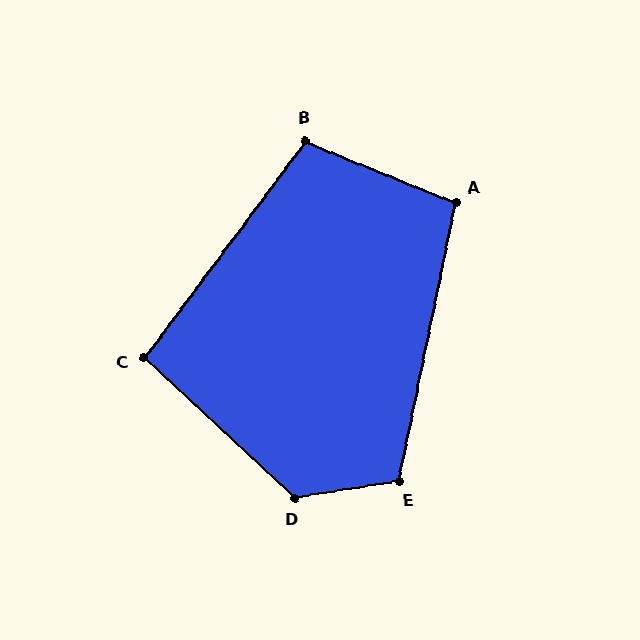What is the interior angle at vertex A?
Approximately 101 degrees (obtuse).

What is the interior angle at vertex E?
Approximately 111 degrees (obtuse).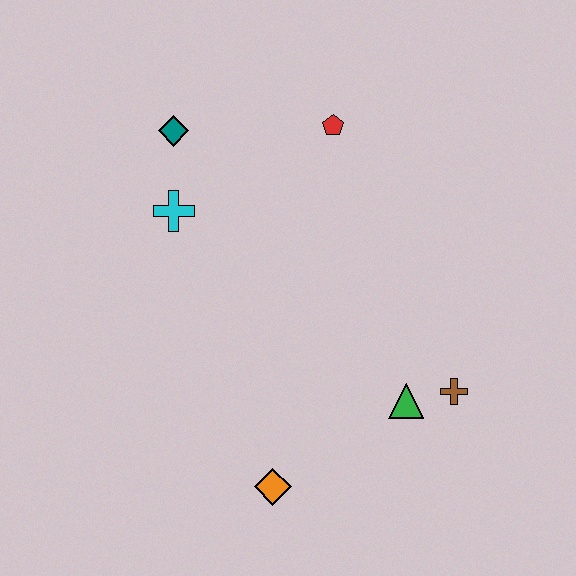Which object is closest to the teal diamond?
The cyan cross is closest to the teal diamond.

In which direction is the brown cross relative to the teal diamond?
The brown cross is to the right of the teal diamond.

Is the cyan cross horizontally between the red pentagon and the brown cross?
No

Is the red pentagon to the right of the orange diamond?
Yes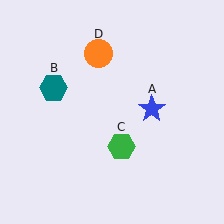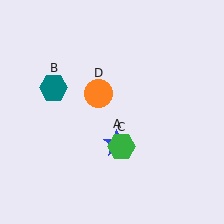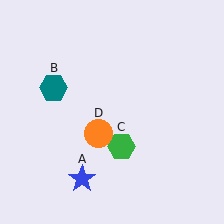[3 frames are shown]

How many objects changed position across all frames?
2 objects changed position: blue star (object A), orange circle (object D).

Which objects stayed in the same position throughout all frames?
Teal hexagon (object B) and green hexagon (object C) remained stationary.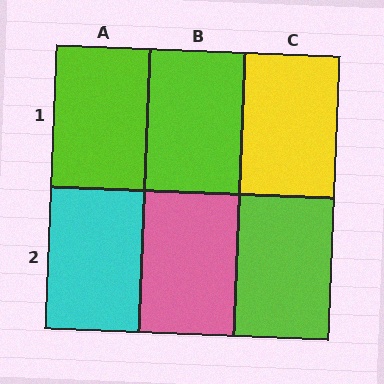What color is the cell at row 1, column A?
Lime.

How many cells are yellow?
1 cell is yellow.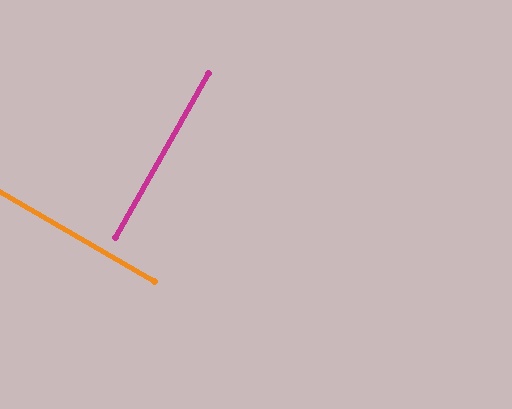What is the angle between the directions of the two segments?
Approximately 90 degrees.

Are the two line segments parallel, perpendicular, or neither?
Perpendicular — they meet at approximately 90°.